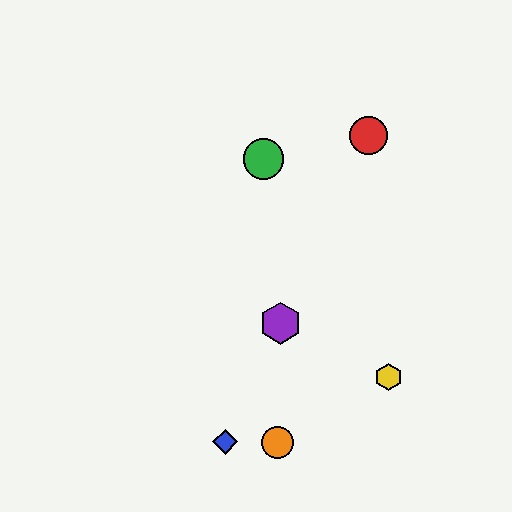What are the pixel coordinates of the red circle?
The red circle is at (369, 135).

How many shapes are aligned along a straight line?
3 shapes (the red circle, the blue diamond, the purple hexagon) are aligned along a straight line.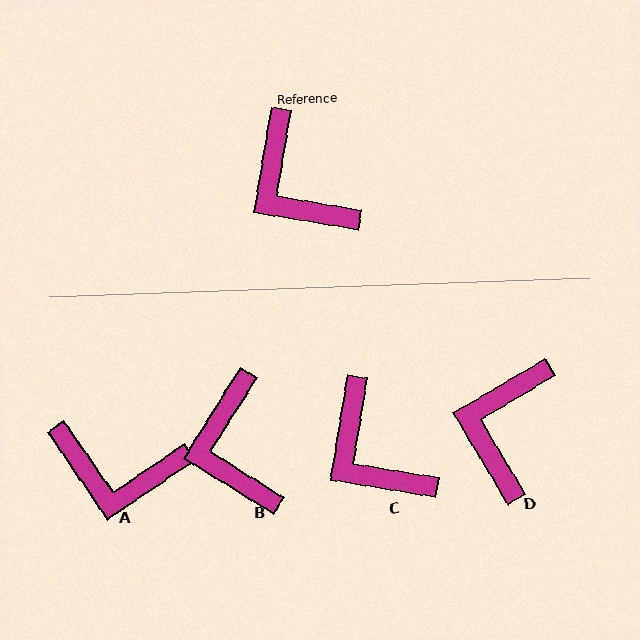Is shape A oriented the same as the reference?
No, it is off by about 44 degrees.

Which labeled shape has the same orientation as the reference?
C.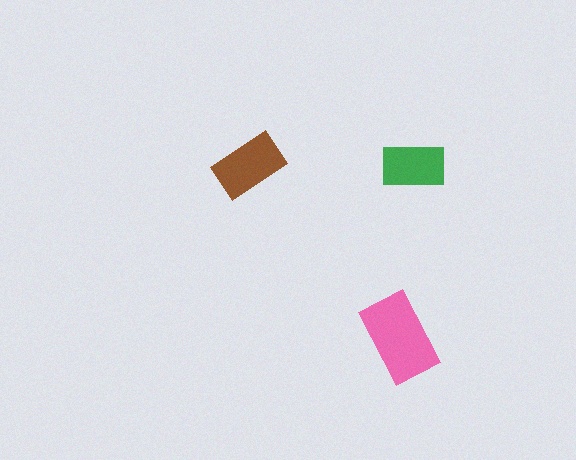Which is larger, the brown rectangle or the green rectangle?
The brown one.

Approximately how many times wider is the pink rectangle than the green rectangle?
About 1.5 times wider.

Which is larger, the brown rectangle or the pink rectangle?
The pink one.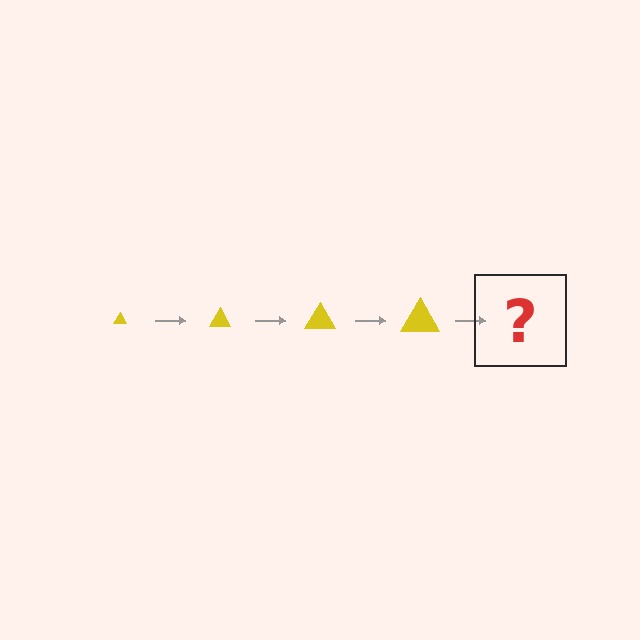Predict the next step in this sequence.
The next step is a yellow triangle, larger than the previous one.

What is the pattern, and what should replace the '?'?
The pattern is that the triangle gets progressively larger each step. The '?' should be a yellow triangle, larger than the previous one.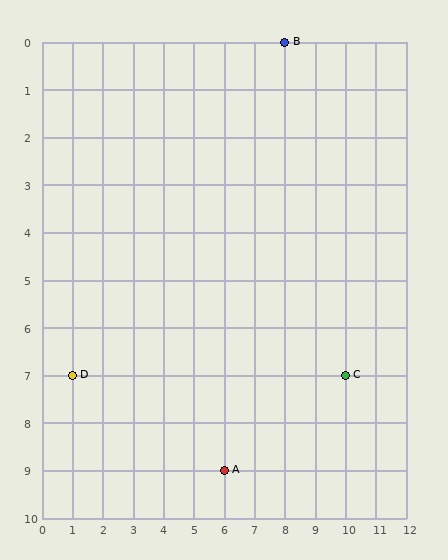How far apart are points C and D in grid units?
Points C and D are 9 columns apart.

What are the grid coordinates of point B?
Point B is at grid coordinates (8, 0).